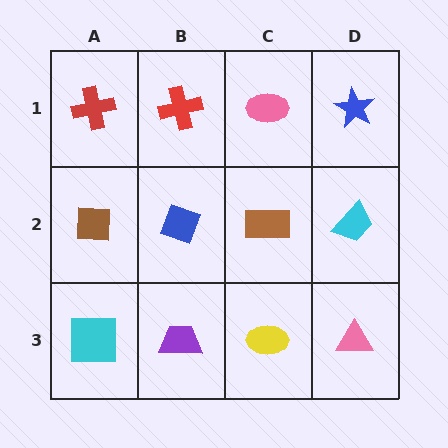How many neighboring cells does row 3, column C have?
3.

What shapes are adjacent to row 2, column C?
A pink ellipse (row 1, column C), a yellow ellipse (row 3, column C), a blue diamond (row 2, column B), a cyan trapezoid (row 2, column D).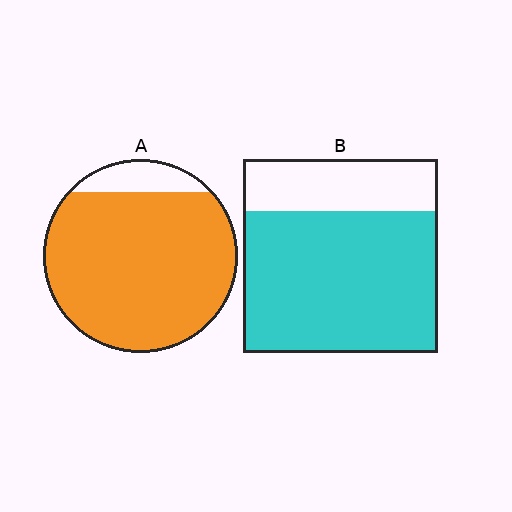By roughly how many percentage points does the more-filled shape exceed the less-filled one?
By roughly 15 percentage points (A over B).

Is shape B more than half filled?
Yes.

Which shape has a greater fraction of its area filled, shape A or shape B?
Shape A.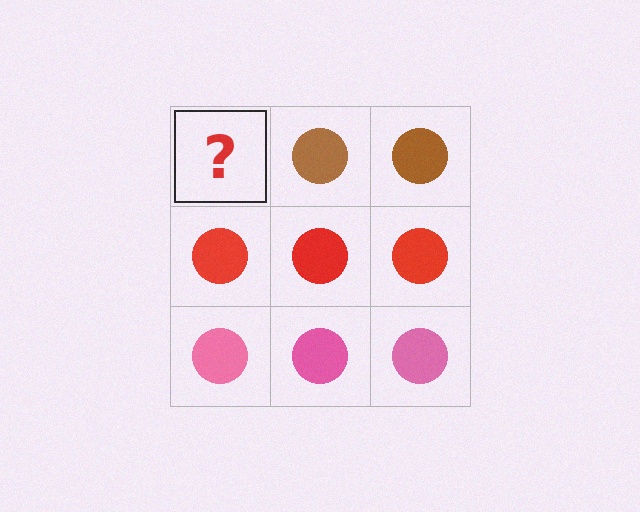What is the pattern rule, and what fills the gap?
The rule is that each row has a consistent color. The gap should be filled with a brown circle.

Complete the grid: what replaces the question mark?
The question mark should be replaced with a brown circle.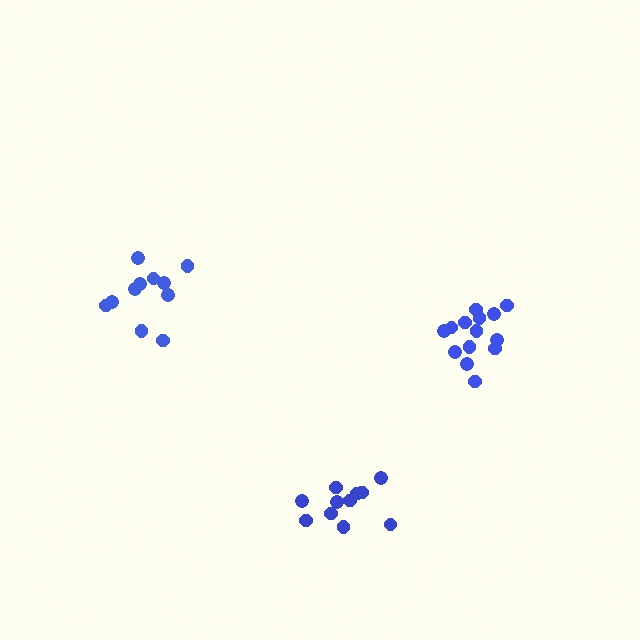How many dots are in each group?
Group 1: 11 dots, Group 2: 11 dots, Group 3: 14 dots (36 total).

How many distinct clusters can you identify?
There are 3 distinct clusters.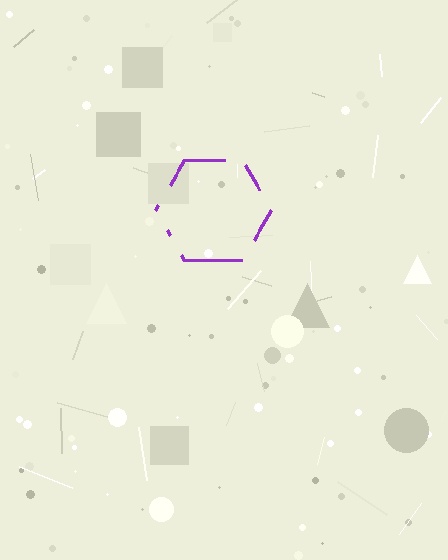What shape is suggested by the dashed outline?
The dashed outline suggests a hexagon.